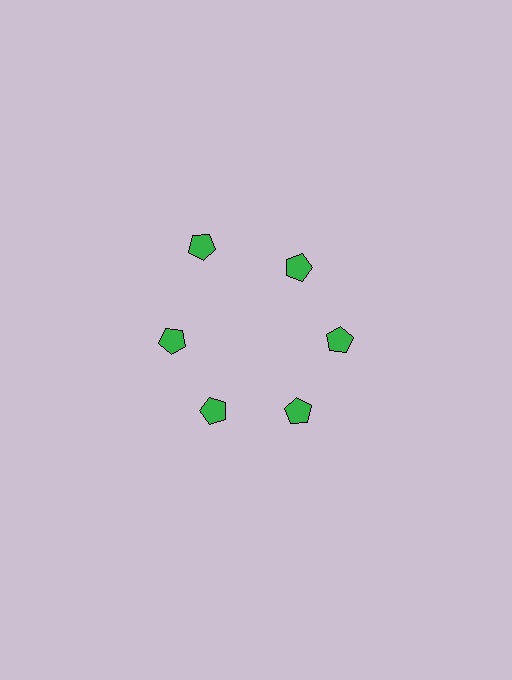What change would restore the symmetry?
The symmetry would be restored by moving it inward, back onto the ring so that all 6 pentagons sit at equal angles and equal distance from the center.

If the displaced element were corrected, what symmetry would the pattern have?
It would have 6-fold rotational symmetry — the pattern would map onto itself every 60 degrees.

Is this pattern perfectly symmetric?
No. The 6 green pentagons are arranged in a ring, but one element near the 11 o'clock position is pushed outward from the center, breaking the 6-fold rotational symmetry.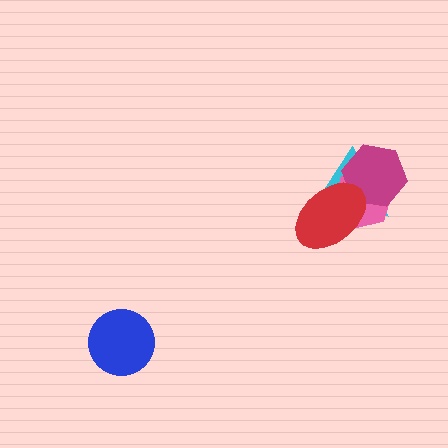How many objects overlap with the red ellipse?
3 objects overlap with the red ellipse.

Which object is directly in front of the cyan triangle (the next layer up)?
The pink hexagon is directly in front of the cyan triangle.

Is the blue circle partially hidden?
No, no other shape covers it.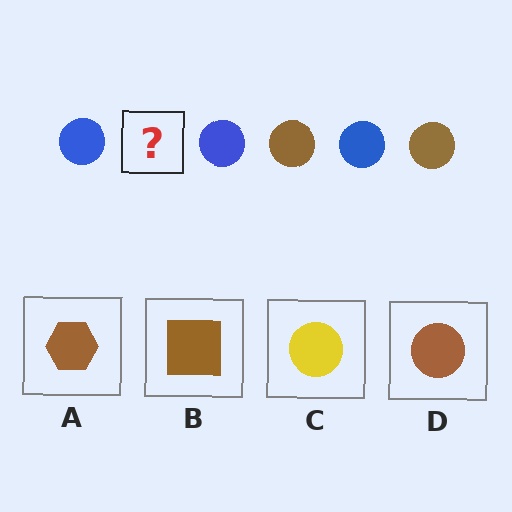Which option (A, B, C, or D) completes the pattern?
D.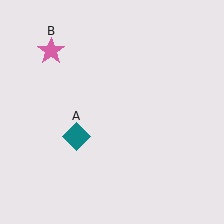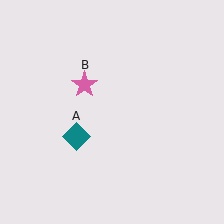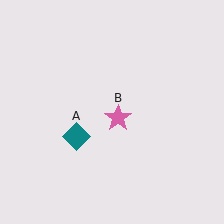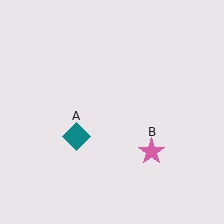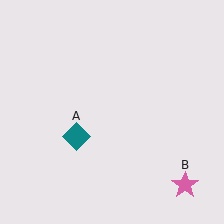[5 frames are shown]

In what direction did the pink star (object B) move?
The pink star (object B) moved down and to the right.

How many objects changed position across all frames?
1 object changed position: pink star (object B).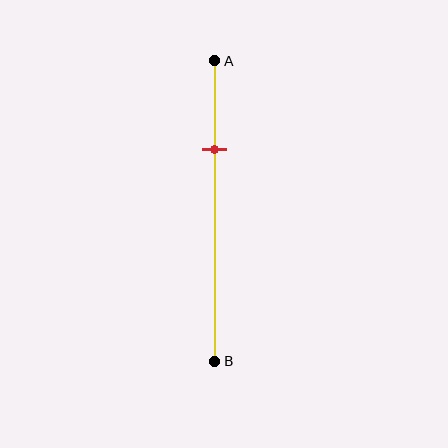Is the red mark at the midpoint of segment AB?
No, the mark is at about 30% from A, not at the 50% midpoint.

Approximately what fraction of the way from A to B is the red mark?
The red mark is approximately 30% of the way from A to B.